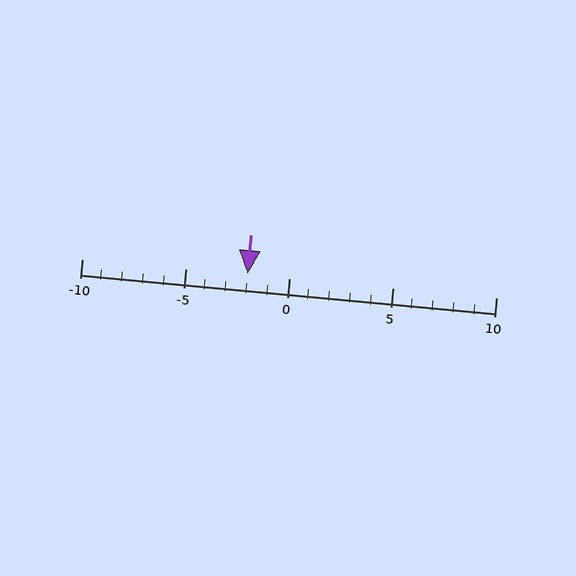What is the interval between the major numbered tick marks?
The major tick marks are spaced 5 units apart.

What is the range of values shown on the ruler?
The ruler shows values from -10 to 10.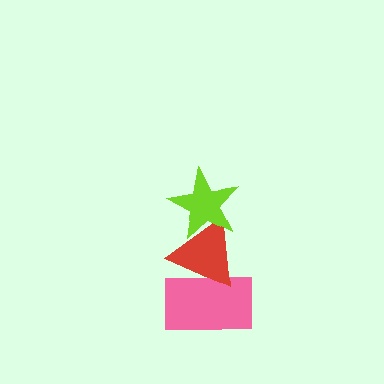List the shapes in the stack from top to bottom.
From top to bottom: the lime star, the red triangle, the pink rectangle.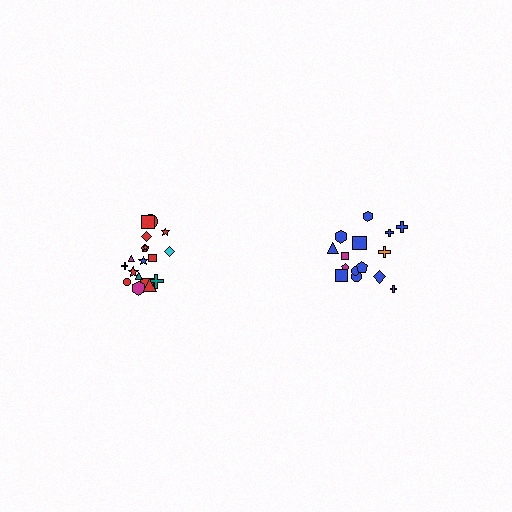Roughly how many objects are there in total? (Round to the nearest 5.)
Roughly 35 objects in total.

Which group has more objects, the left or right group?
The left group.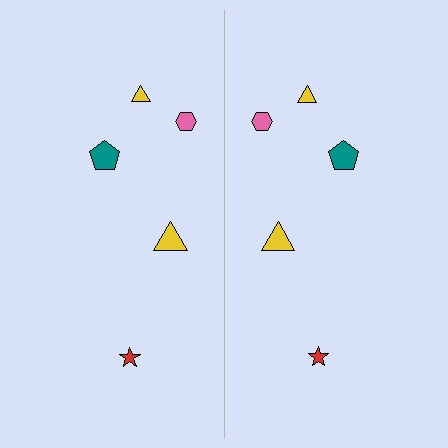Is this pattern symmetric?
Yes, this pattern has bilateral (reflection) symmetry.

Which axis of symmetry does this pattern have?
The pattern has a vertical axis of symmetry running through the center of the image.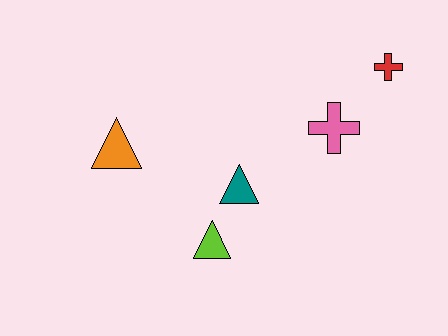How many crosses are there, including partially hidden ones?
There are 2 crosses.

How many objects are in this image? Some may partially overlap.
There are 5 objects.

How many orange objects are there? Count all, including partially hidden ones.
There is 1 orange object.